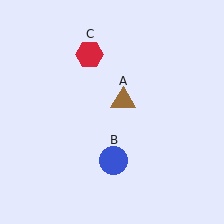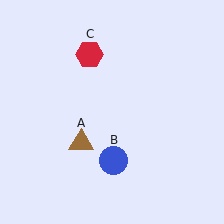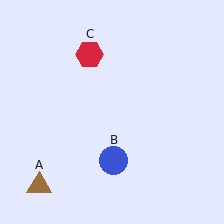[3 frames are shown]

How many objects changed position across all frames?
1 object changed position: brown triangle (object A).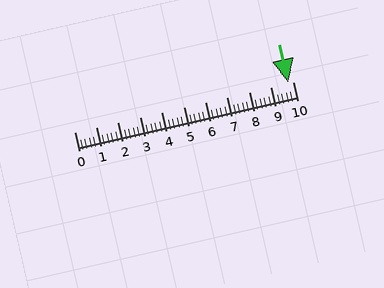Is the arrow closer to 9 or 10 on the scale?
The arrow is closer to 10.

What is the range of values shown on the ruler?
The ruler shows values from 0 to 10.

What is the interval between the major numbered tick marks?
The major tick marks are spaced 1 units apart.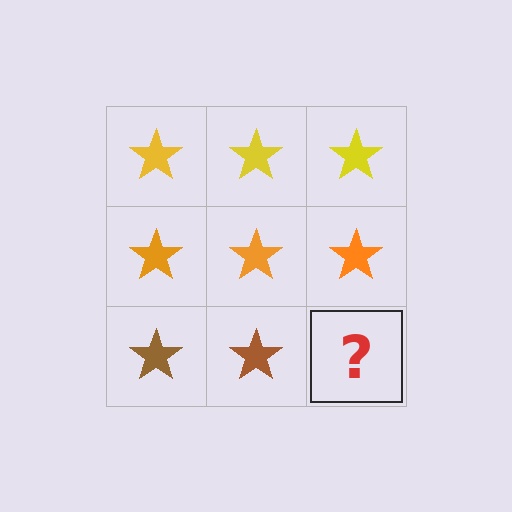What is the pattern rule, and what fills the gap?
The rule is that each row has a consistent color. The gap should be filled with a brown star.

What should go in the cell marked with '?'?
The missing cell should contain a brown star.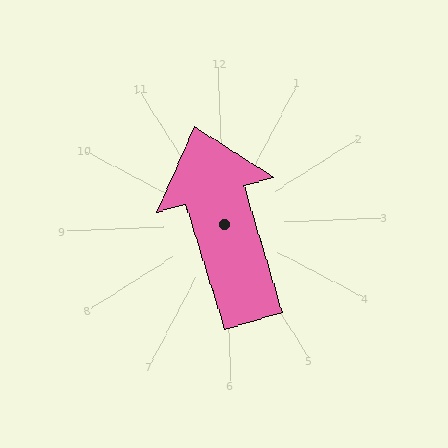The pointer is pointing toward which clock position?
Roughly 12 o'clock.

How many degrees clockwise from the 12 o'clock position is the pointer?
Approximately 345 degrees.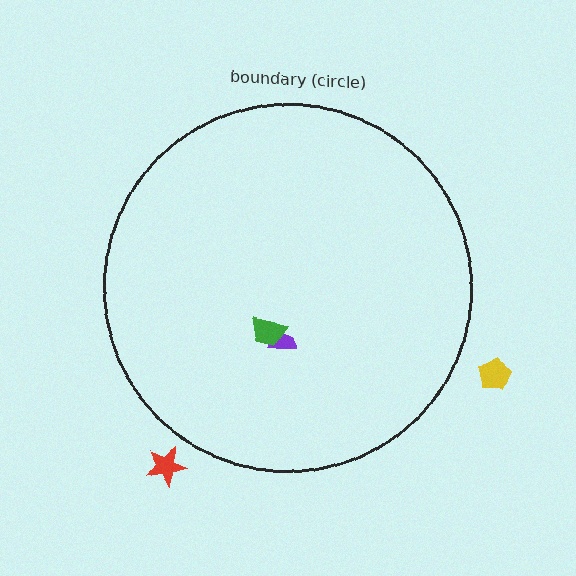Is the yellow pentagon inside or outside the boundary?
Outside.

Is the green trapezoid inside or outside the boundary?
Inside.